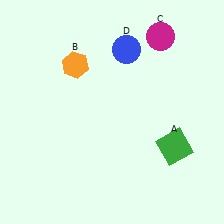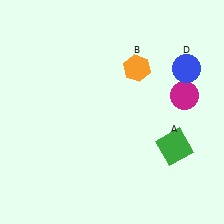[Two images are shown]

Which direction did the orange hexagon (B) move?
The orange hexagon (B) moved right.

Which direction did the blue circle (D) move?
The blue circle (D) moved right.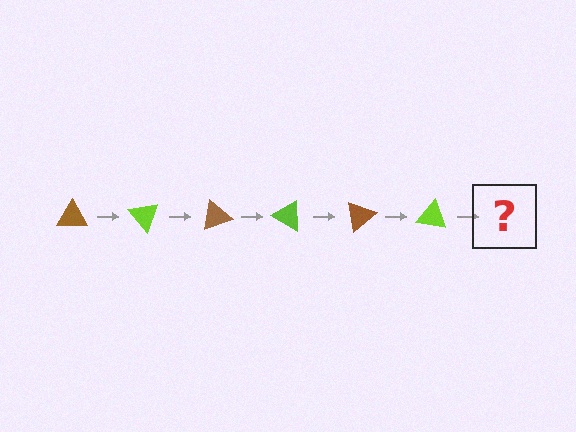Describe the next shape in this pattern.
It should be a brown triangle, rotated 300 degrees from the start.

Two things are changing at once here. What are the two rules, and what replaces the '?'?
The two rules are that it rotates 50 degrees each step and the color cycles through brown and lime. The '?' should be a brown triangle, rotated 300 degrees from the start.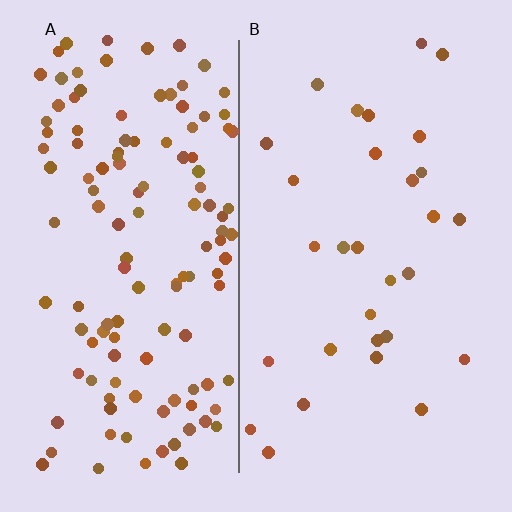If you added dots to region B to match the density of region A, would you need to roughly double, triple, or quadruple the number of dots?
Approximately quadruple.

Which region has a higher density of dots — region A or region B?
A (the left).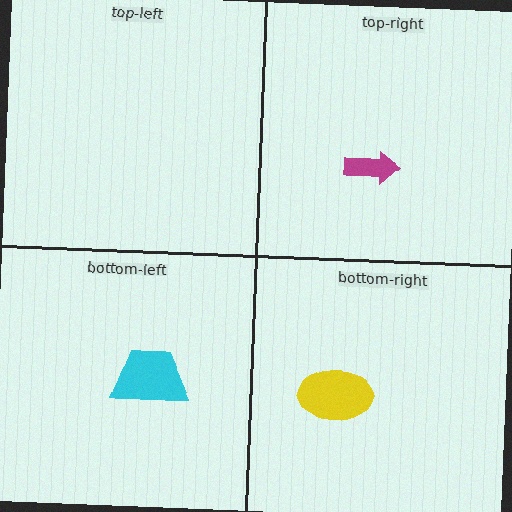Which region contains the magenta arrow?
The top-right region.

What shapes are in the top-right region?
The magenta arrow.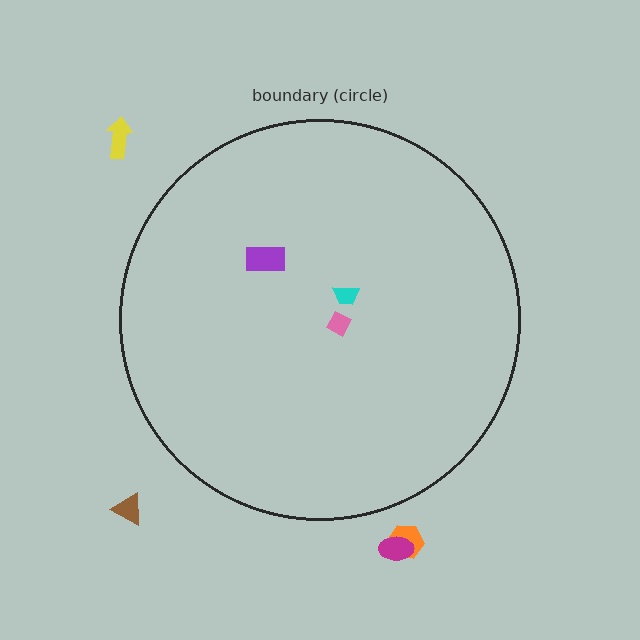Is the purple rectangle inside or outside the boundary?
Inside.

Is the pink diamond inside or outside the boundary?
Inside.